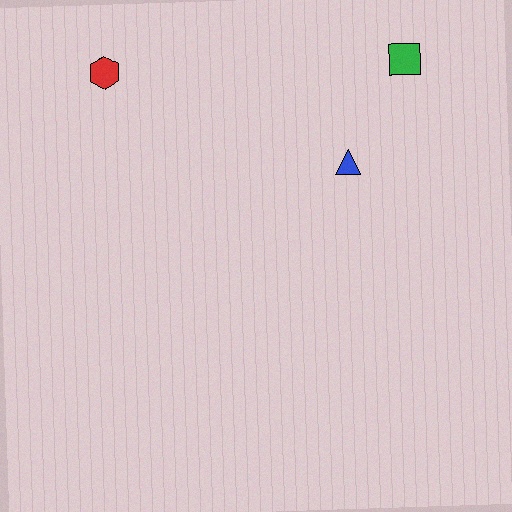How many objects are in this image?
There are 3 objects.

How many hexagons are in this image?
There is 1 hexagon.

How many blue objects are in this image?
There is 1 blue object.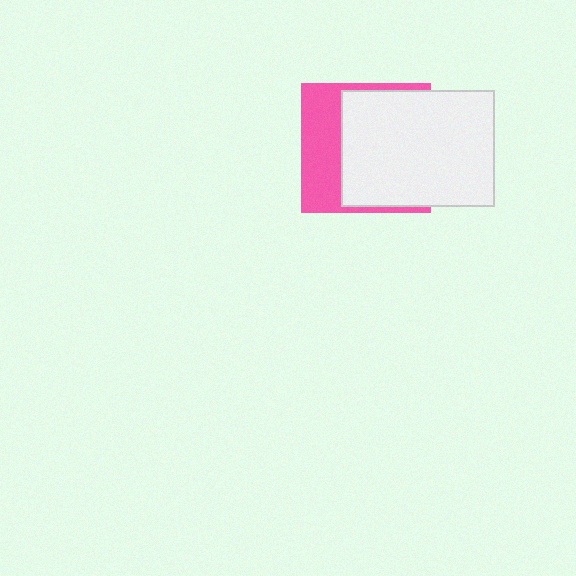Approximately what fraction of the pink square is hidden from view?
Roughly 63% of the pink square is hidden behind the white rectangle.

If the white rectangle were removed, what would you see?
You would see the complete pink square.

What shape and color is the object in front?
The object in front is a white rectangle.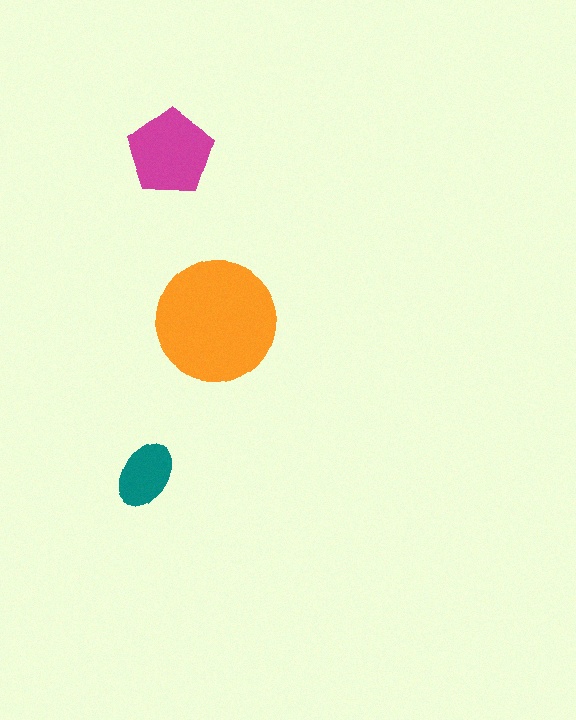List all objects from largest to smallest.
The orange circle, the magenta pentagon, the teal ellipse.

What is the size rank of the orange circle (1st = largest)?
1st.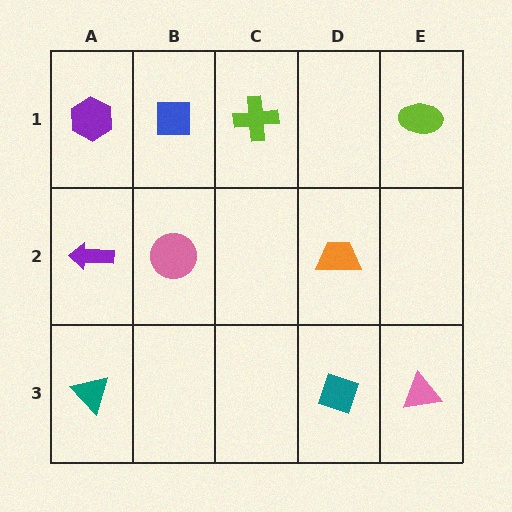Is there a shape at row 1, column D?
No, that cell is empty.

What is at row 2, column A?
A purple arrow.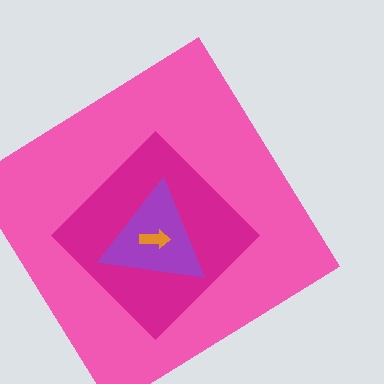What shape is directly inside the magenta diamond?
The purple triangle.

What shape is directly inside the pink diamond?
The magenta diamond.